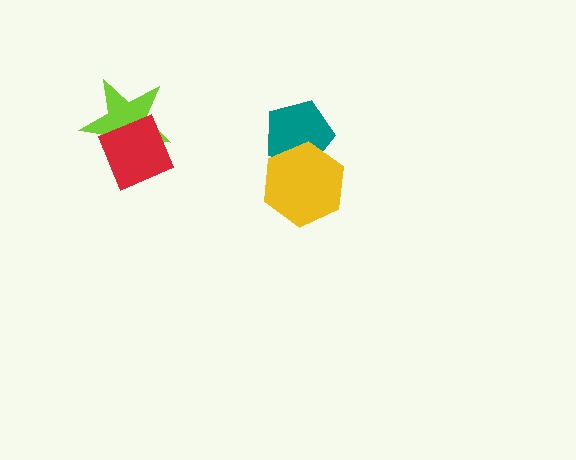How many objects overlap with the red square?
1 object overlaps with the red square.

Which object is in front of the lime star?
The red square is in front of the lime star.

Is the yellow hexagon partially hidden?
No, no other shape covers it.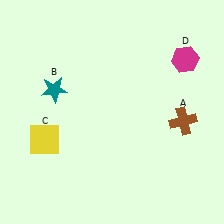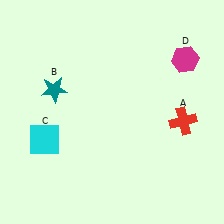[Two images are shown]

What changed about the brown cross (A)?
In Image 1, A is brown. In Image 2, it changed to red.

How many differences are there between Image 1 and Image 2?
There are 2 differences between the two images.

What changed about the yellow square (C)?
In Image 1, C is yellow. In Image 2, it changed to cyan.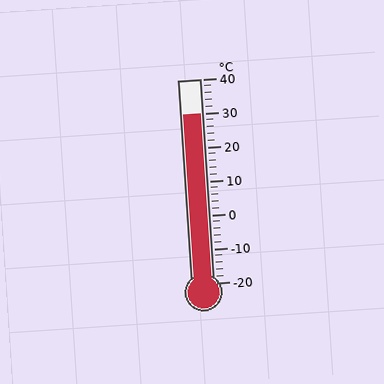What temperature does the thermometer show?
The thermometer shows approximately 30°C.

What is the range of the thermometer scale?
The thermometer scale ranges from -20°C to 40°C.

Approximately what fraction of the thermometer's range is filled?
The thermometer is filled to approximately 85% of its range.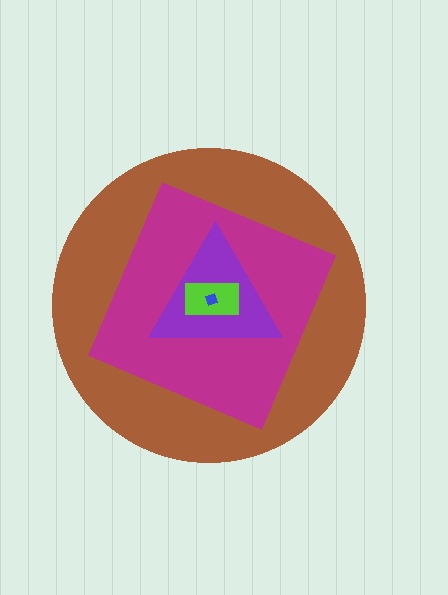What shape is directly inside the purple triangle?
The lime rectangle.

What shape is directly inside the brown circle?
The magenta square.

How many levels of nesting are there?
5.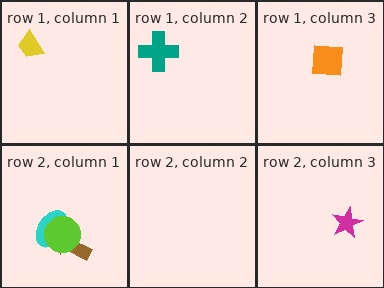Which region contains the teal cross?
The row 1, column 2 region.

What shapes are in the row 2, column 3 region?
The magenta star.